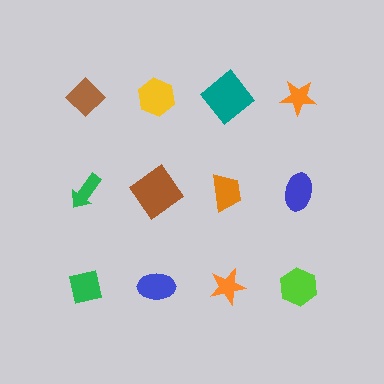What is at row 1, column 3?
A teal diamond.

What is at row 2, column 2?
A brown diamond.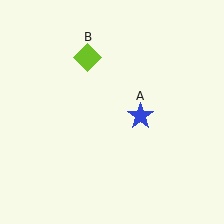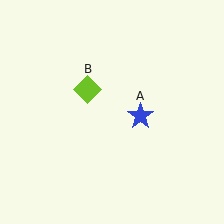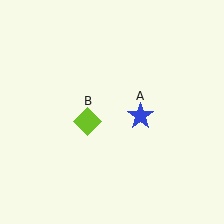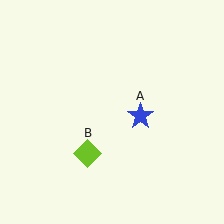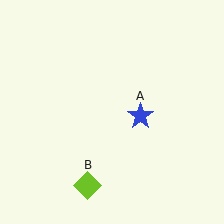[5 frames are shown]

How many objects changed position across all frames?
1 object changed position: lime diamond (object B).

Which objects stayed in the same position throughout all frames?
Blue star (object A) remained stationary.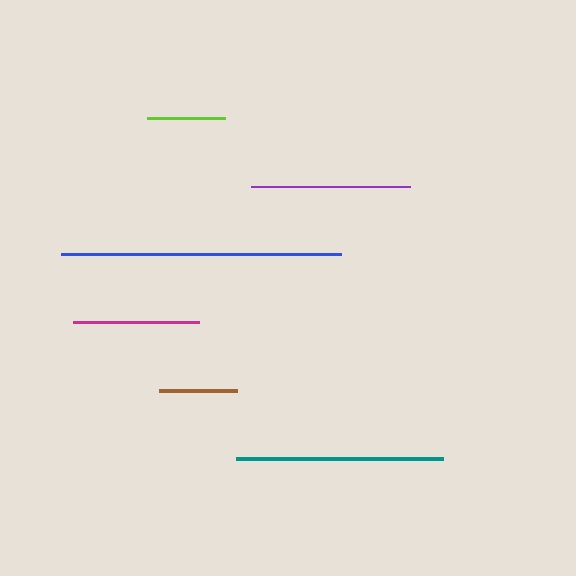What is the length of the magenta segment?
The magenta segment is approximately 126 pixels long.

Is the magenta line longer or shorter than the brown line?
The magenta line is longer than the brown line.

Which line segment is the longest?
The blue line is the longest at approximately 280 pixels.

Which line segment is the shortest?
The lime line is the shortest at approximately 78 pixels.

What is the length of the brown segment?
The brown segment is approximately 78 pixels long.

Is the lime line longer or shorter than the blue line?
The blue line is longer than the lime line.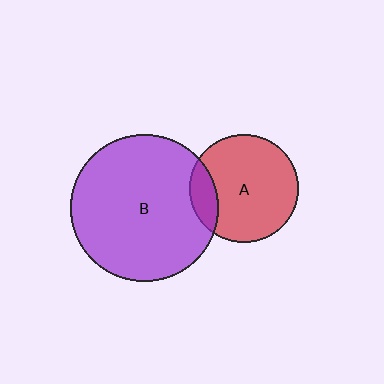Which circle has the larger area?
Circle B (purple).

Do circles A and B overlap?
Yes.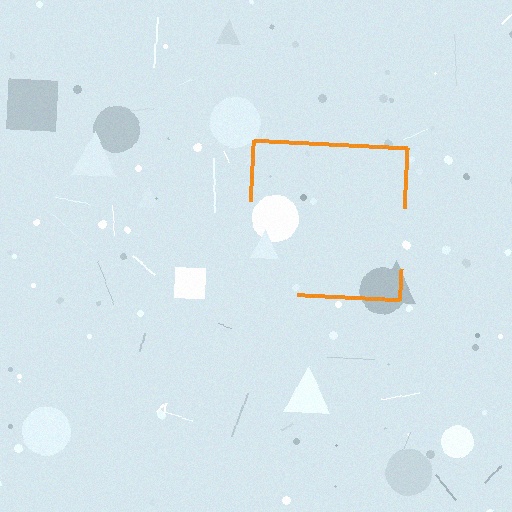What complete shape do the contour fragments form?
The contour fragments form a square.